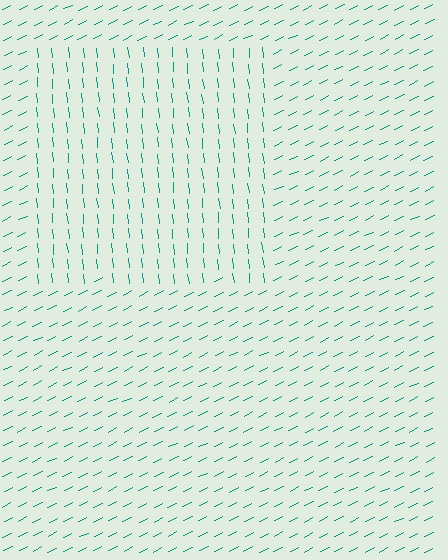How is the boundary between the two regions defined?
The boundary is defined purely by a change in line orientation (approximately 70 degrees difference). All lines are the same color and thickness.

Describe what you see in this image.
The image is filled with small teal line segments. A rectangle region in the image has lines oriented differently from the surrounding lines, creating a visible texture boundary.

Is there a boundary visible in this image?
Yes, there is a texture boundary formed by a change in line orientation.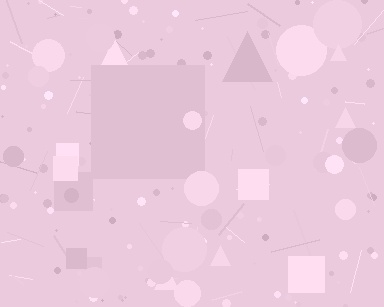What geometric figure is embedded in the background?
A square is embedded in the background.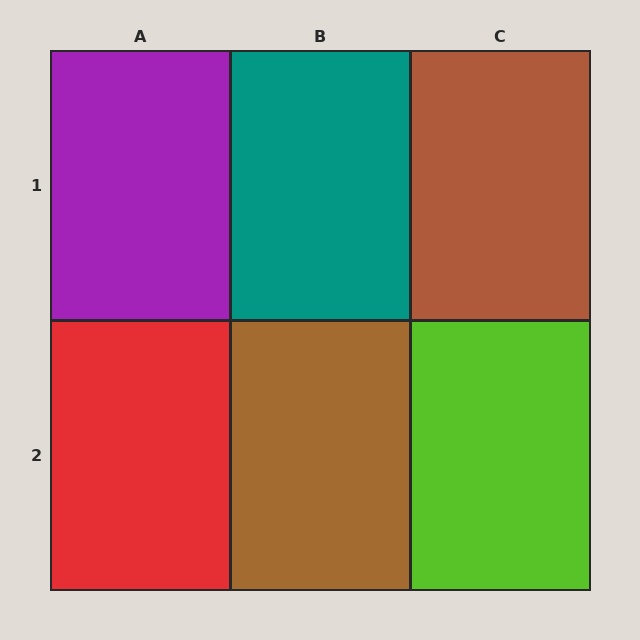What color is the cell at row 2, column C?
Lime.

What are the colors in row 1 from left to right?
Purple, teal, brown.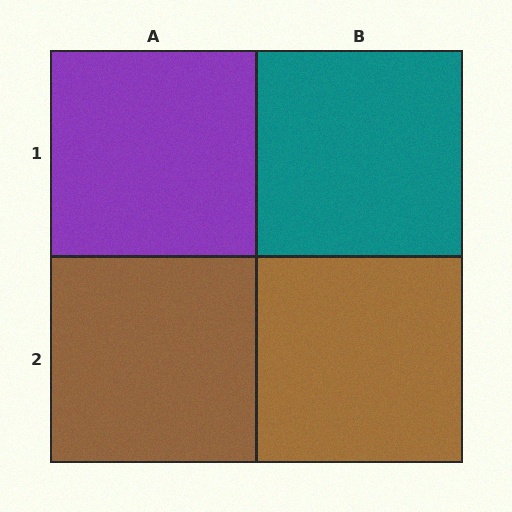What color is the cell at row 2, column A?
Brown.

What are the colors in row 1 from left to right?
Purple, teal.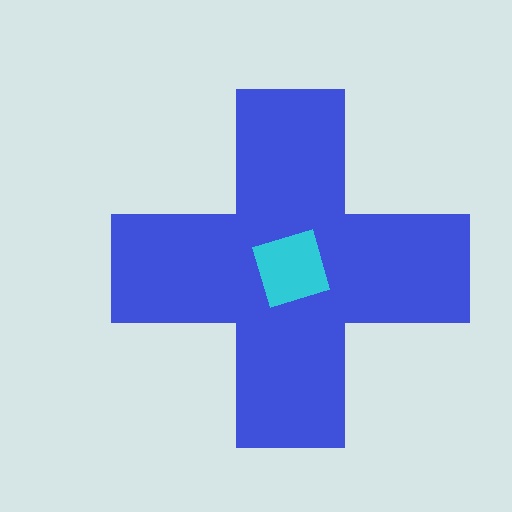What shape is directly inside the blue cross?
The cyan diamond.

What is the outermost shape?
The blue cross.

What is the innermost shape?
The cyan diamond.